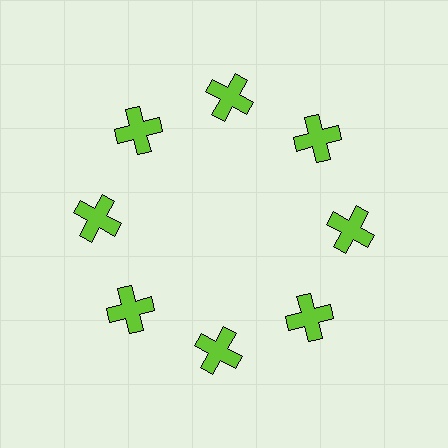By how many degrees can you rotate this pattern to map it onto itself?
The pattern maps onto itself every 45 degrees of rotation.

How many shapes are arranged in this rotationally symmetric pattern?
There are 8 shapes, arranged in 8 groups of 1.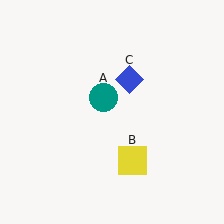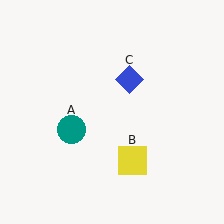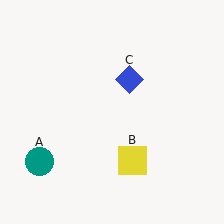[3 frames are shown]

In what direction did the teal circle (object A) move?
The teal circle (object A) moved down and to the left.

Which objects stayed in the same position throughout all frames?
Yellow square (object B) and blue diamond (object C) remained stationary.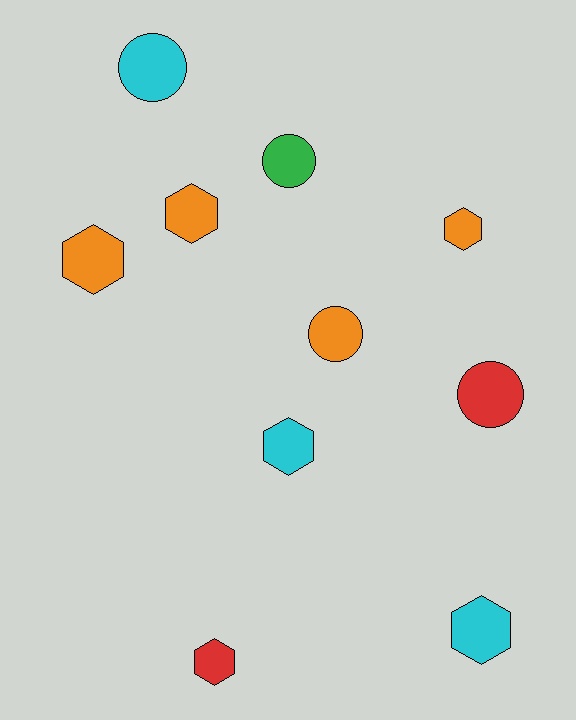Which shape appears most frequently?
Hexagon, with 6 objects.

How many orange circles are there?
There is 1 orange circle.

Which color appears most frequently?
Orange, with 4 objects.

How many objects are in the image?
There are 10 objects.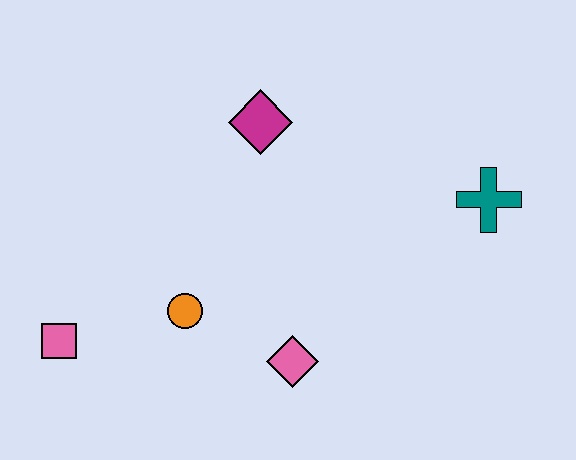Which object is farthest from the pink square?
The teal cross is farthest from the pink square.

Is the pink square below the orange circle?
Yes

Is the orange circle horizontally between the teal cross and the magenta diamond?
No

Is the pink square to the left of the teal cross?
Yes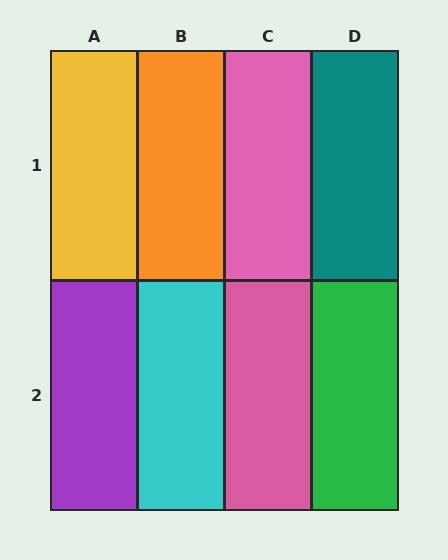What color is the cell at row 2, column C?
Pink.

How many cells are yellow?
1 cell is yellow.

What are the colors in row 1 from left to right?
Yellow, orange, pink, teal.